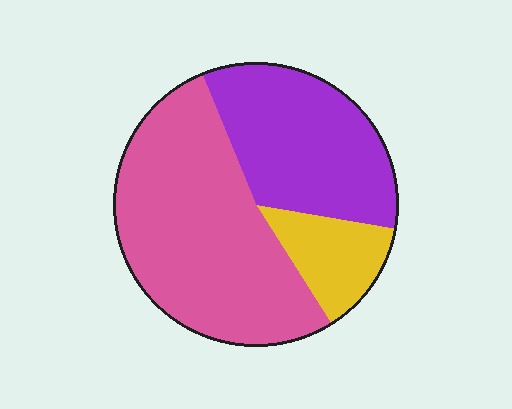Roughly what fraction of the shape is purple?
Purple takes up about one third (1/3) of the shape.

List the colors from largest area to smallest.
From largest to smallest: pink, purple, yellow.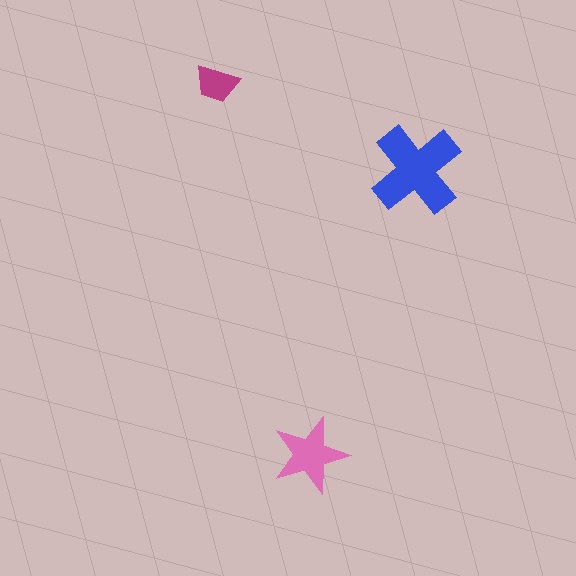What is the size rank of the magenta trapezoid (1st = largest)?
3rd.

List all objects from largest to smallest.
The blue cross, the pink star, the magenta trapezoid.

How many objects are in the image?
There are 3 objects in the image.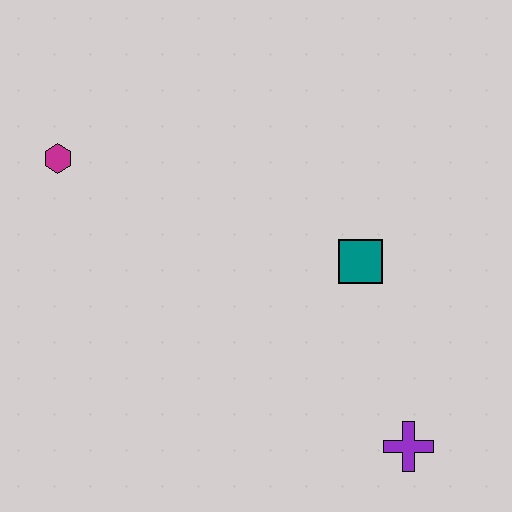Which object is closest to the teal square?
The purple cross is closest to the teal square.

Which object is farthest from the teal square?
The magenta hexagon is farthest from the teal square.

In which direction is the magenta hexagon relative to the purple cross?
The magenta hexagon is to the left of the purple cross.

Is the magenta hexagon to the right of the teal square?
No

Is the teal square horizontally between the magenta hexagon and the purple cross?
Yes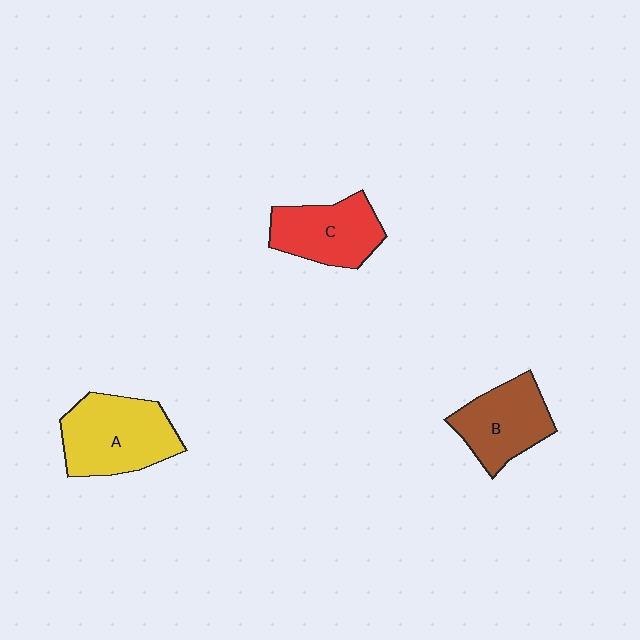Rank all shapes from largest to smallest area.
From largest to smallest: A (yellow), B (brown), C (red).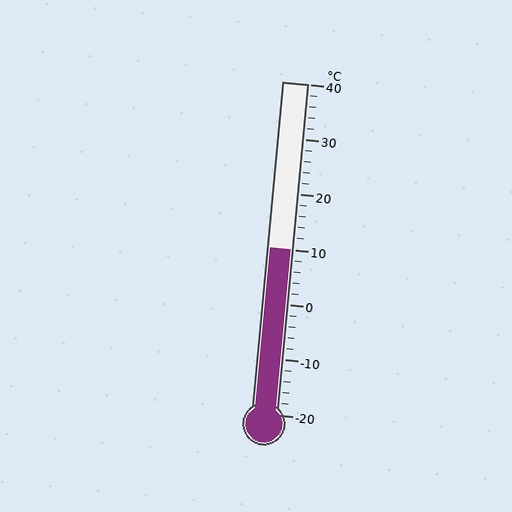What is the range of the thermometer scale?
The thermometer scale ranges from -20°C to 40°C.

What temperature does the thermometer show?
The thermometer shows approximately 10°C.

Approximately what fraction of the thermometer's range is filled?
The thermometer is filled to approximately 50% of its range.